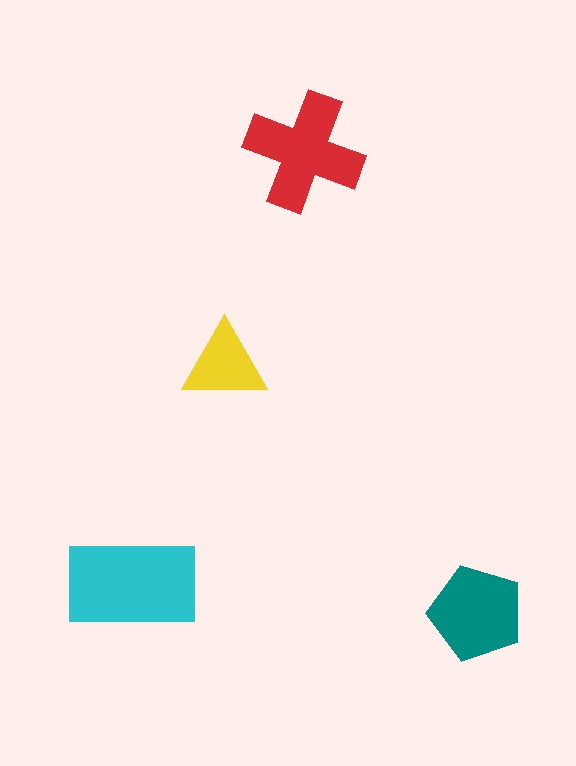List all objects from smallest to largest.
The yellow triangle, the teal pentagon, the red cross, the cyan rectangle.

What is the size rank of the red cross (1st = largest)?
2nd.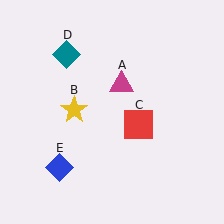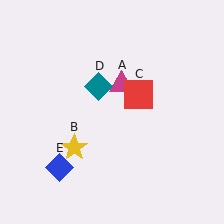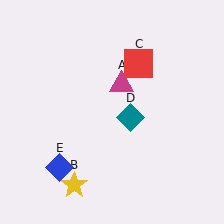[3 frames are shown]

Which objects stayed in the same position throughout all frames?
Magenta triangle (object A) and blue diamond (object E) remained stationary.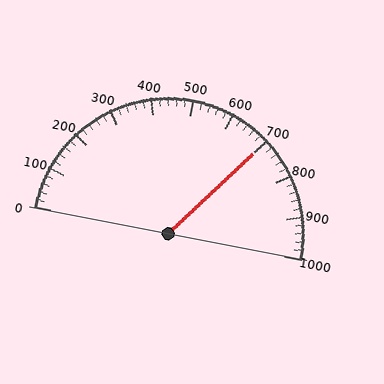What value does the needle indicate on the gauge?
The needle indicates approximately 700.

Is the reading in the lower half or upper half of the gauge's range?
The reading is in the upper half of the range (0 to 1000).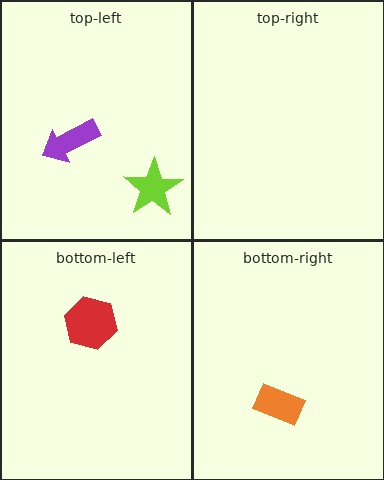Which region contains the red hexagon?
The bottom-left region.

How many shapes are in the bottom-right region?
1.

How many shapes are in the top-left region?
2.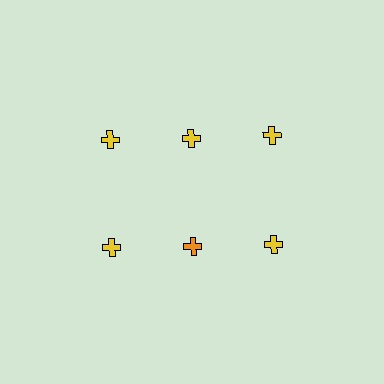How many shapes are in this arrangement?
There are 6 shapes arranged in a grid pattern.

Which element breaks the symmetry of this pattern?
The orange cross in the second row, second from left column breaks the symmetry. All other shapes are yellow crosses.